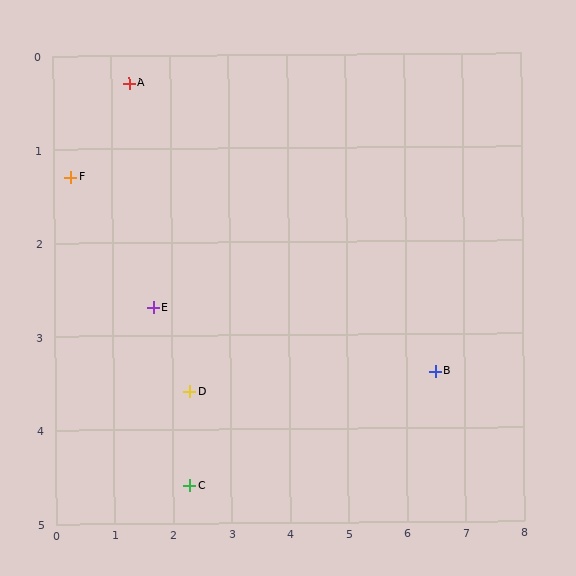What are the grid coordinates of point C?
Point C is at approximately (2.3, 4.6).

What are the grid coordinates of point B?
Point B is at approximately (6.5, 3.4).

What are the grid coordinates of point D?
Point D is at approximately (2.3, 3.6).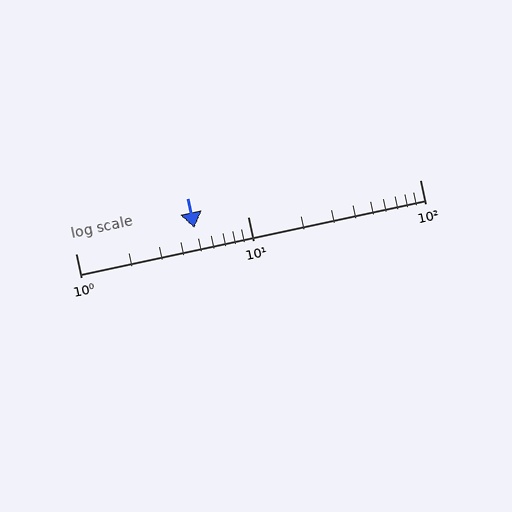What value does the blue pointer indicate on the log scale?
The pointer indicates approximately 4.9.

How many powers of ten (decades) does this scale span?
The scale spans 2 decades, from 1 to 100.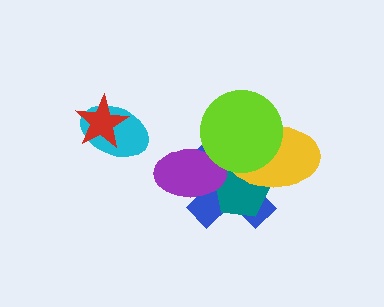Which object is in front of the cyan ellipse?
The red star is in front of the cyan ellipse.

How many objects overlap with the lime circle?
4 objects overlap with the lime circle.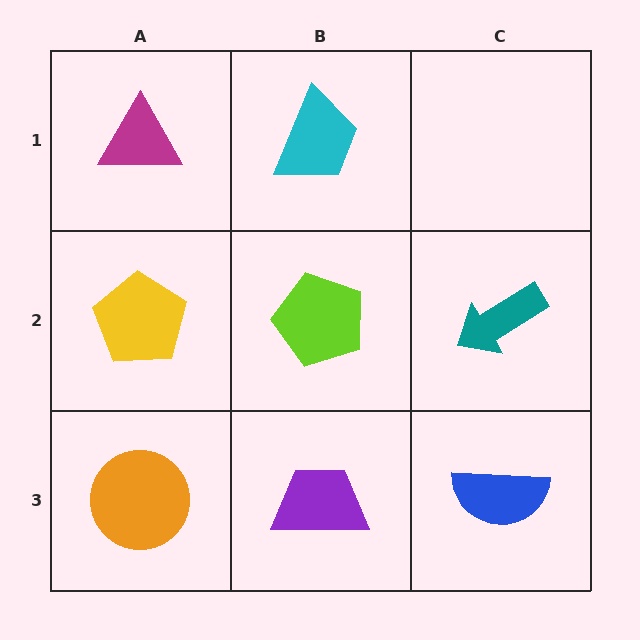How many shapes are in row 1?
2 shapes.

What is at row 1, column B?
A cyan trapezoid.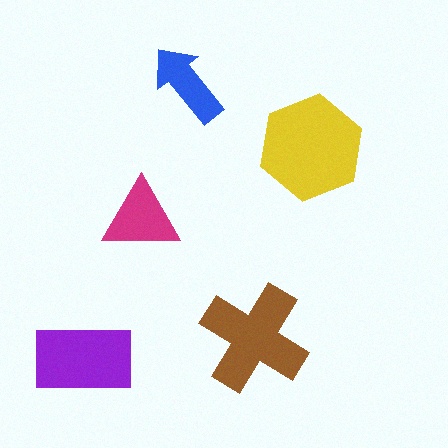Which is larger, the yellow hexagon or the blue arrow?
The yellow hexagon.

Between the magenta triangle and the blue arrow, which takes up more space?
The magenta triangle.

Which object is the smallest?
The blue arrow.